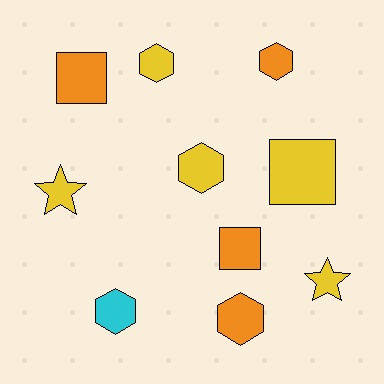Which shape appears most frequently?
Hexagon, with 5 objects.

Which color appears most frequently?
Yellow, with 5 objects.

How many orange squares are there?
There are 2 orange squares.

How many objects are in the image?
There are 10 objects.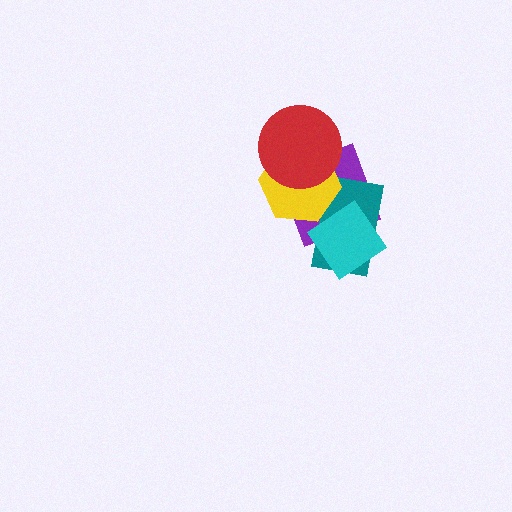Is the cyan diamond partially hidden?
No, no other shape covers it.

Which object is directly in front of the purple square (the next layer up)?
The teal rectangle is directly in front of the purple square.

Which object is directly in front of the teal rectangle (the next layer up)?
The yellow hexagon is directly in front of the teal rectangle.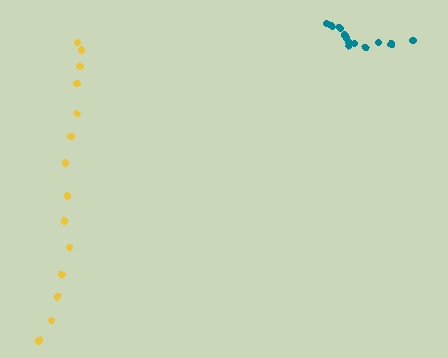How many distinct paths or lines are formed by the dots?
There are 2 distinct paths.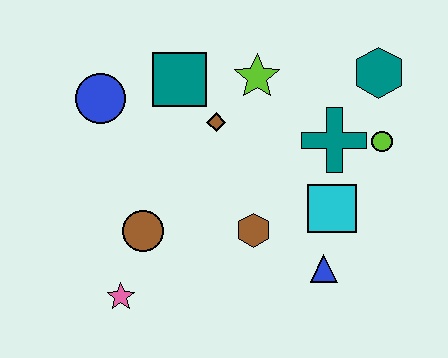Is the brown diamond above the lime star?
No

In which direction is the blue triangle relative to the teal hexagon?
The blue triangle is below the teal hexagon.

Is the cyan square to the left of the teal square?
No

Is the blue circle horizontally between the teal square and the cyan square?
No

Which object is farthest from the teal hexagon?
The pink star is farthest from the teal hexagon.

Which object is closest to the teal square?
The brown diamond is closest to the teal square.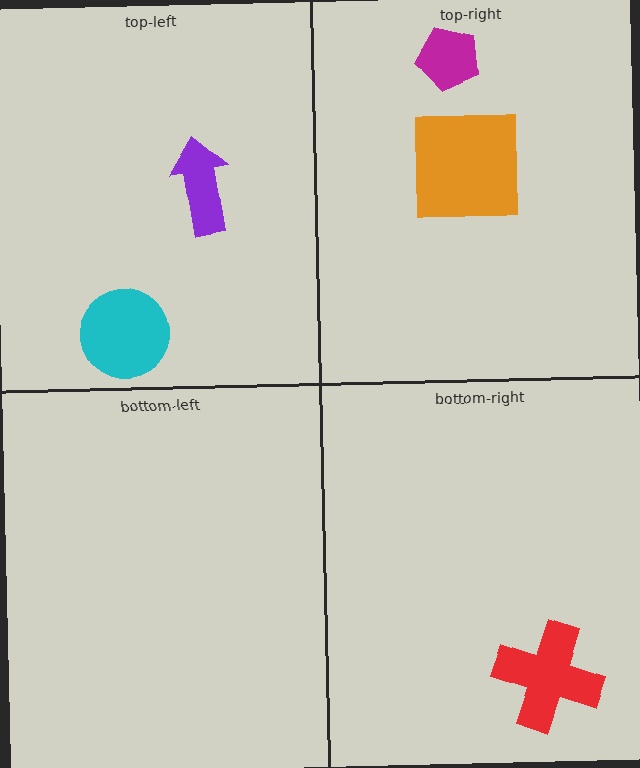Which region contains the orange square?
The top-right region.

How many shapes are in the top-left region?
2.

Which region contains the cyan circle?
The top-left region.